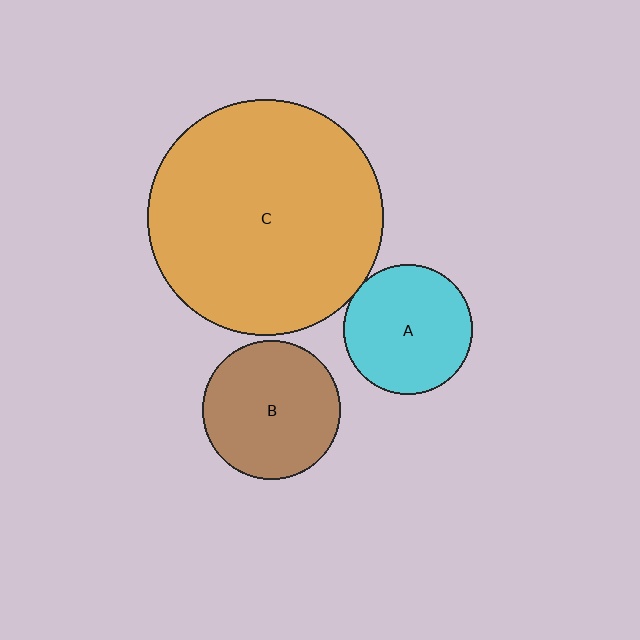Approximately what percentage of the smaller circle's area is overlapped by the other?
Approximately 5%.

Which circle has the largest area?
Circle C (orange).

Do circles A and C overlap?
Yes.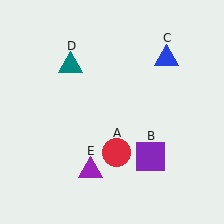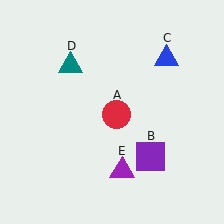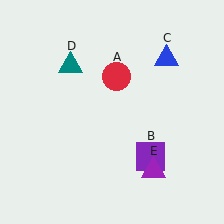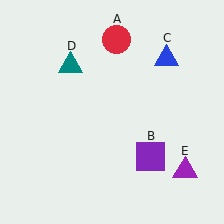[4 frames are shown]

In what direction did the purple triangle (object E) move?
The purple triangle (object E) moved right.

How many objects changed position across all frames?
2 objects changed position: red circle (object A), purple triangle (object E).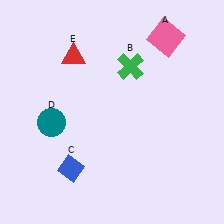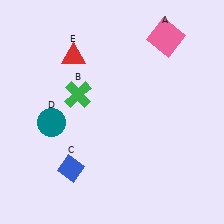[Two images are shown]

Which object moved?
The green cross (B) moved left.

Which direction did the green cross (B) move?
The green cross (B) moved left.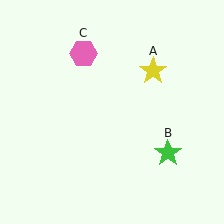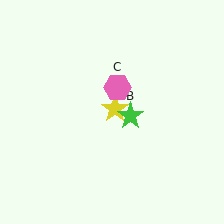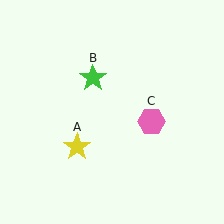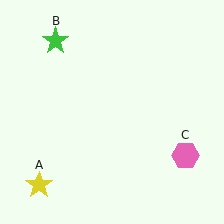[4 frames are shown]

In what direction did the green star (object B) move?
The green star (object B) moved up and to the left.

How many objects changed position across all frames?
3 objects changed position: yellow star (object A), green star (object B), pink hexagon (object C).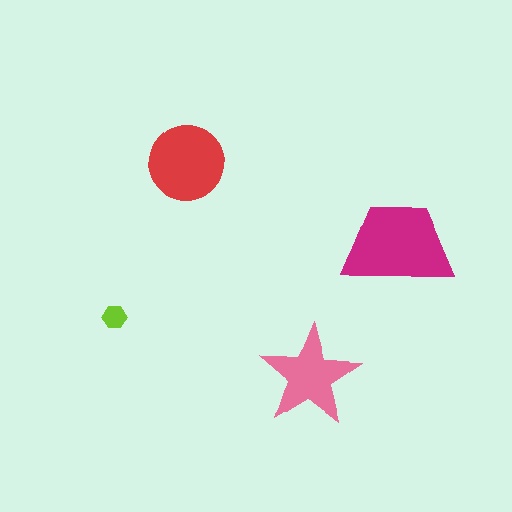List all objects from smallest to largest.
The lime hexagon, the pink star, the red circle, the magenta trapezoid.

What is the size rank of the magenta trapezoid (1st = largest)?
1st.